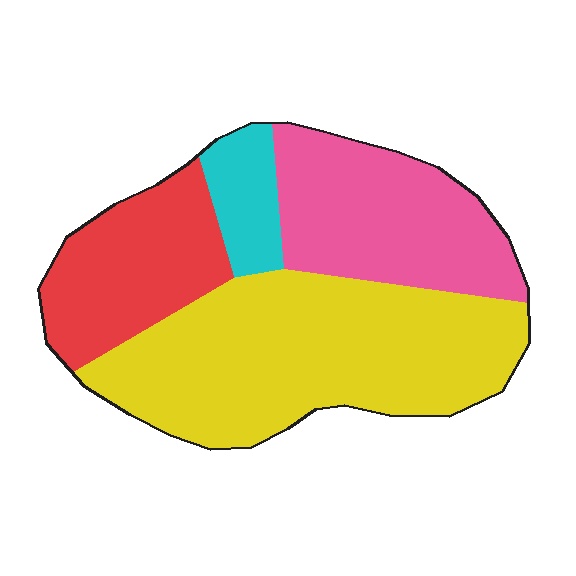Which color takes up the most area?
Yellow, at roughly 45%.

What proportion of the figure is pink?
Pink takes up about one quarter (1/4) of the figure.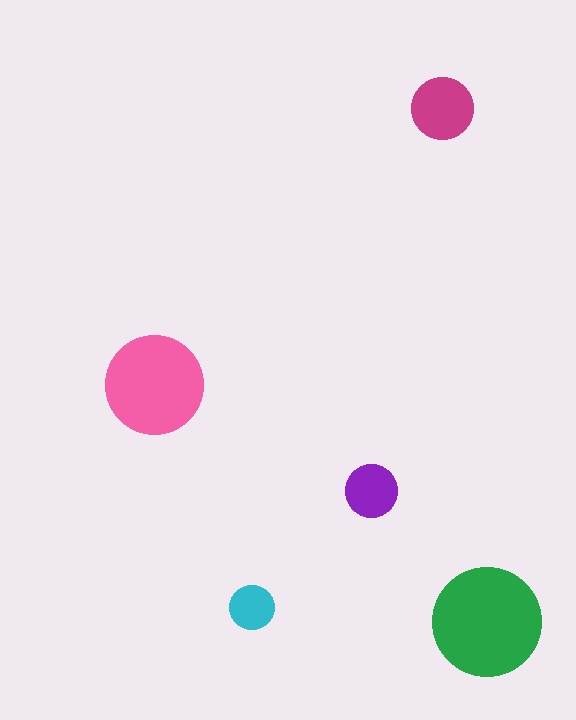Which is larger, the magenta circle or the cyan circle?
The magenta one.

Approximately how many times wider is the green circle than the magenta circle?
About 2 times wider.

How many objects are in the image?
There are 5 objects in the image.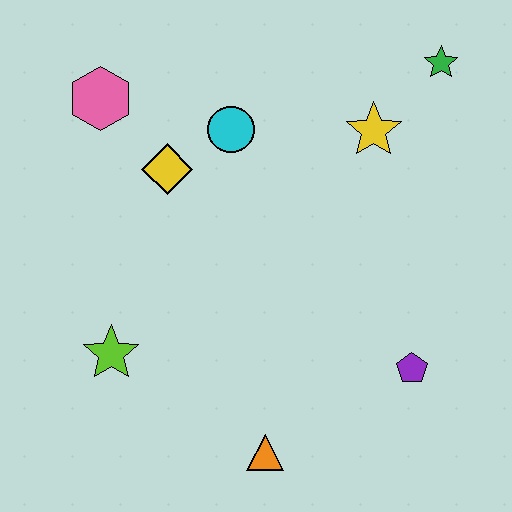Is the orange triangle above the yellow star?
No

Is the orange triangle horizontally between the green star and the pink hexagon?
Yes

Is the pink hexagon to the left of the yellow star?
Yes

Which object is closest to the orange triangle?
The purple pentagon is closest to the orange triangle.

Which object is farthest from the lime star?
The green star is farthest from the lime star.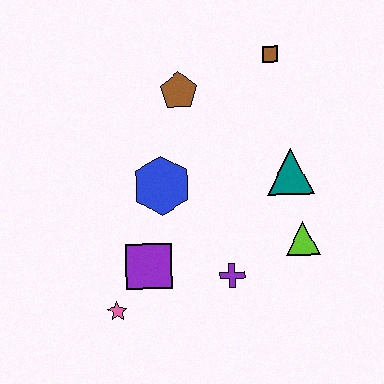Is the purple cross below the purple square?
Yes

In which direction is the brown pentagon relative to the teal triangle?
The brown pentagon is to the left of the teal triangle.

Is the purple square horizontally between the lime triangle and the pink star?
Yes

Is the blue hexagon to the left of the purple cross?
Yes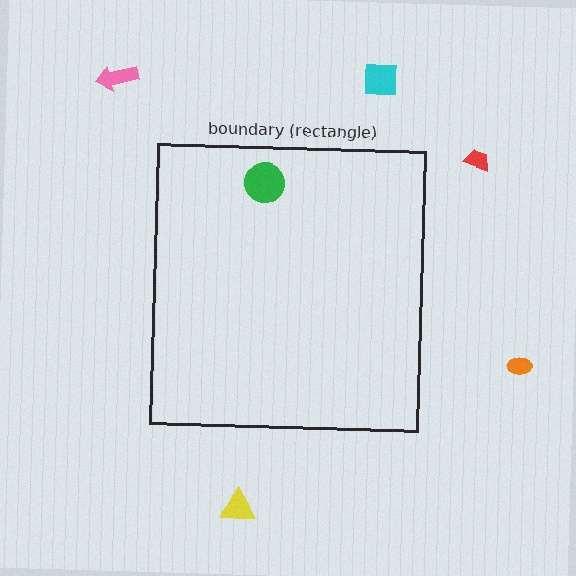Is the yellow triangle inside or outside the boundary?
Outside.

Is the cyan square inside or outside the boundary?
Outside.